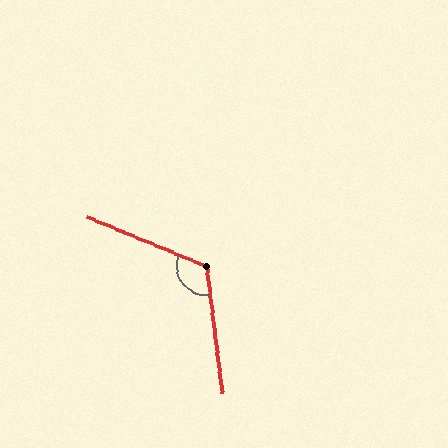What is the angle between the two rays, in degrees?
Approximately 119 degrees.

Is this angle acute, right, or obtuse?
It is obtuse.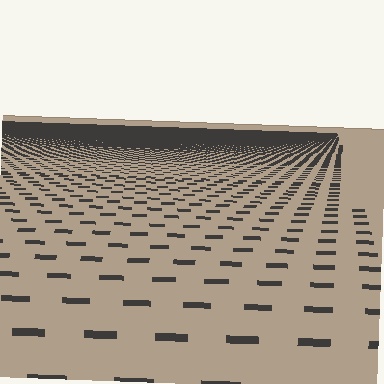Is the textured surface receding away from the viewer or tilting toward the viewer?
The surface is receding away from the viewer. Texture elements get smaller and denser toward the top.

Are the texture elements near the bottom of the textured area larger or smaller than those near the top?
Larger. Near the bottom, elements are closer to the viewer and appear at a bigger on-screen size.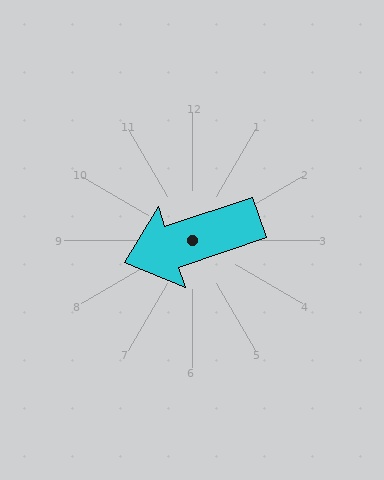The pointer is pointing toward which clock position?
Roughly 8 o'clock.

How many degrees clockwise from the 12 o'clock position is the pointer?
Approximately 251 degrees.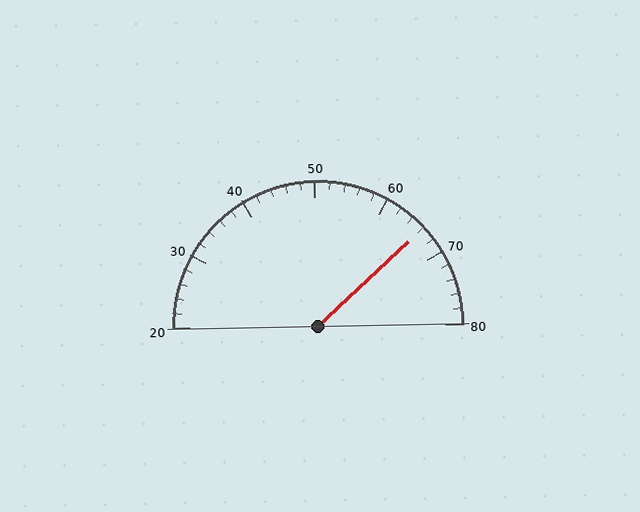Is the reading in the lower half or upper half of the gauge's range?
The reading is in the upper half of the range (20 to 80).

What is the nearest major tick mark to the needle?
The nearest major tick mark is 70.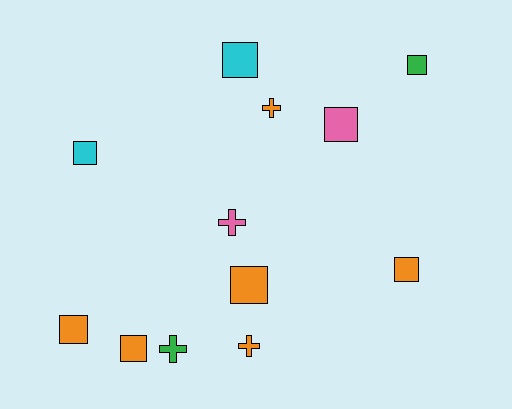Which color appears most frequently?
Orange, with 6 objects.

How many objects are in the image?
There are 12 objects.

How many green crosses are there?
There is 1 green cross.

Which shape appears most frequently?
Square, with 8 objects.